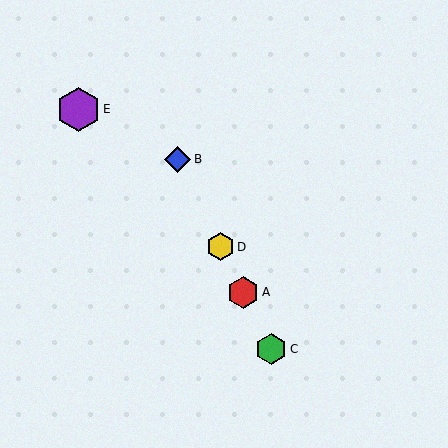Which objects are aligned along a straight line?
Objects A, B, C, D are aligned along a straight line.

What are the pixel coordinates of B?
Object B is at (177, 159).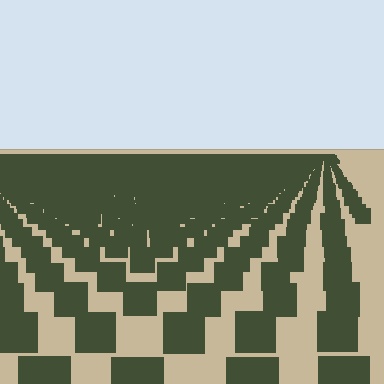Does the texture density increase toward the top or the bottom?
Density increases toward the top.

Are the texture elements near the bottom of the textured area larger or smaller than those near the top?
Larger. Near the bottom, elements are closer to the viewer and appear at a bigger on-screen size.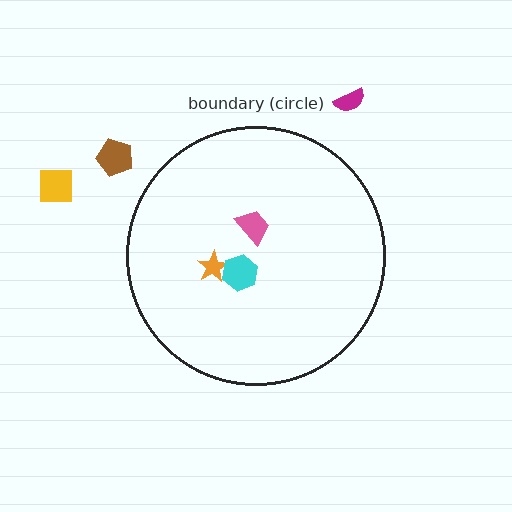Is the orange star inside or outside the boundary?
Inside.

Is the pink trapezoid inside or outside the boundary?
Inside.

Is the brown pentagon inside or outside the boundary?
Outside.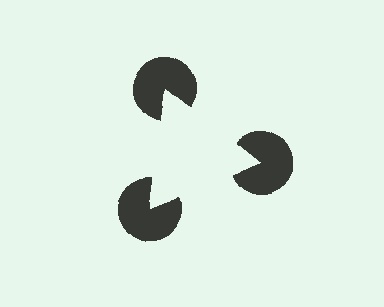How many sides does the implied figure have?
3 sides.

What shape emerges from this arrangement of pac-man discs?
An illusory triangle — its edges are inferred from the aligned wedge cuts in the pac-man discs, not physically drawn.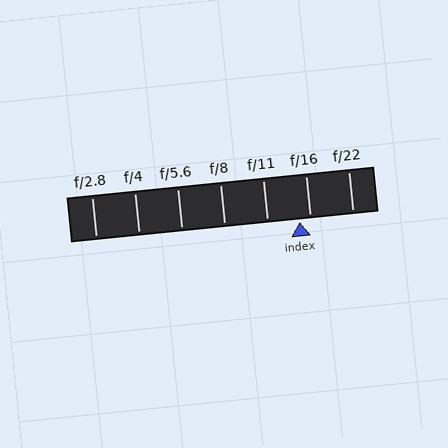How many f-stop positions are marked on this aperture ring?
There are 7 f-stop positions marked.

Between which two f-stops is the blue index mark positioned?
The index mark is between f/11 and f/16.